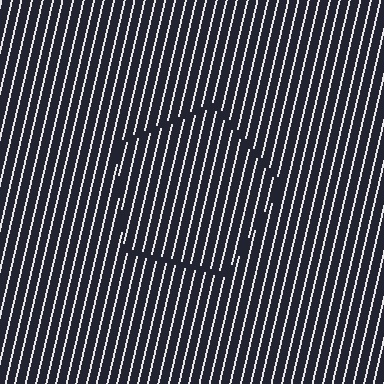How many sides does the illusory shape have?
5 sides — the line-ends trace a pentagon.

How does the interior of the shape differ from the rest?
The interior of the shape contains the same grating, shifted by half a period — the contour is defined by the phase discontinuity where line-ends from the inner and outer gratings abut.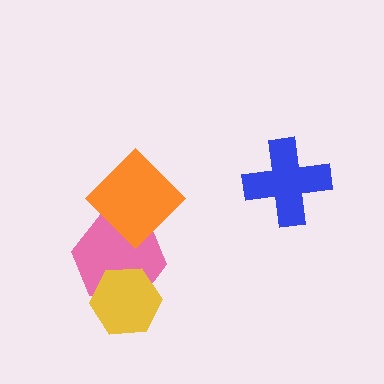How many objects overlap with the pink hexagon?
2 objects overlap with the pink hexagon.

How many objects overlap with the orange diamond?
1 object overlaps with the orange diamond.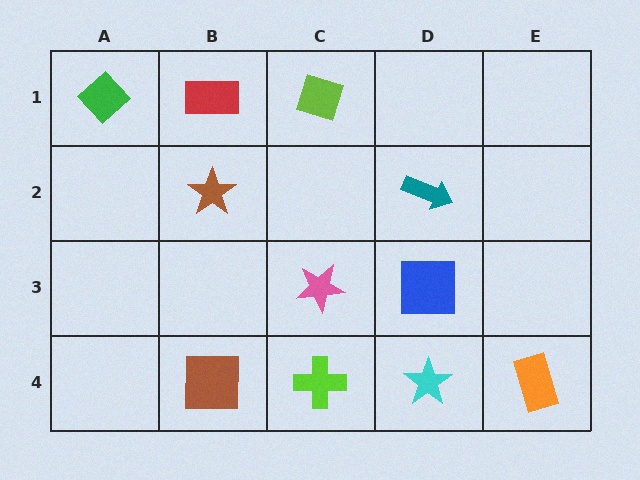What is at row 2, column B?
A brown star.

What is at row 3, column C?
A pink star.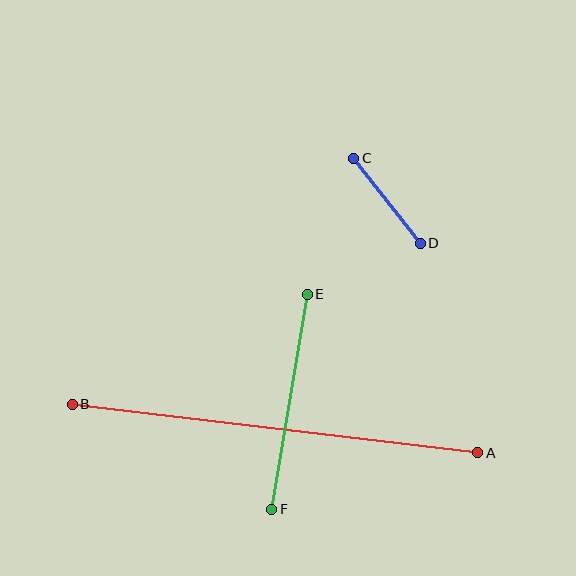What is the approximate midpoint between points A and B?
The midpoint is at approximately (275, 429) pixels.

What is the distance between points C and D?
The distance is approximately 108 pixels.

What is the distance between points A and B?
The distance is approximately 408 pixels.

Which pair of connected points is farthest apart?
Points A and B are farthest apart.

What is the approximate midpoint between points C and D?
The midpoint is at approximately (387, 201) pixels.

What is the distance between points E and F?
The distance is approximately 218 pixels.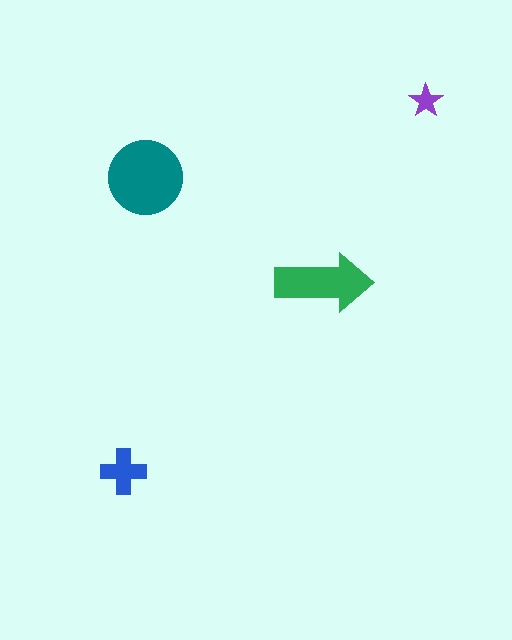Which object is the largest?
The teal circle.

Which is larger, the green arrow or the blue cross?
The green arrow.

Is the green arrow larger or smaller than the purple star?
Larger.